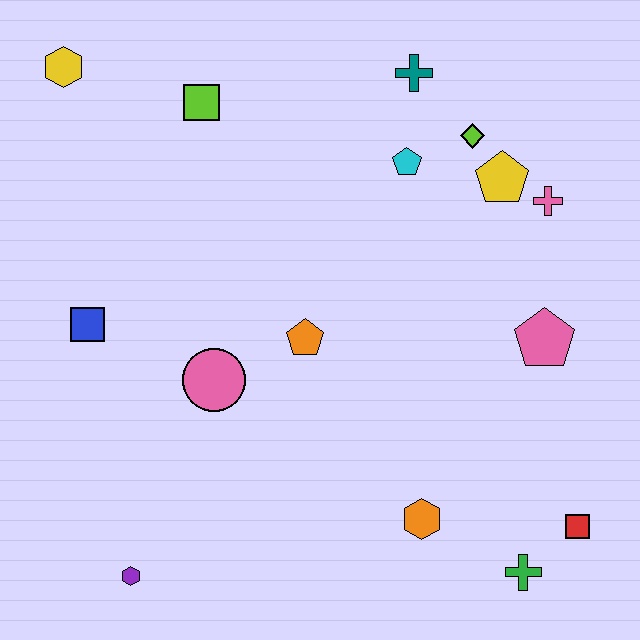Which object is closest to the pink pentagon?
The pink cross is closest to the pink pentagon.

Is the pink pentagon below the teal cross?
Yes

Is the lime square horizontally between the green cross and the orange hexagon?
No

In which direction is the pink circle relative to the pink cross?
The pink circle is to the left of the pink cross.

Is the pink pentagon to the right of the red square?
No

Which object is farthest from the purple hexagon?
The teal cross is farthest from the purple hexagon.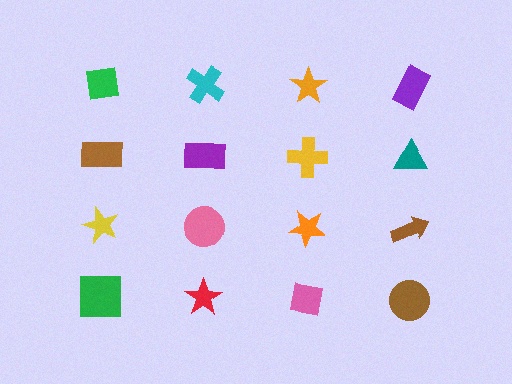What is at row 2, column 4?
A teal triangle.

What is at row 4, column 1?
A green square.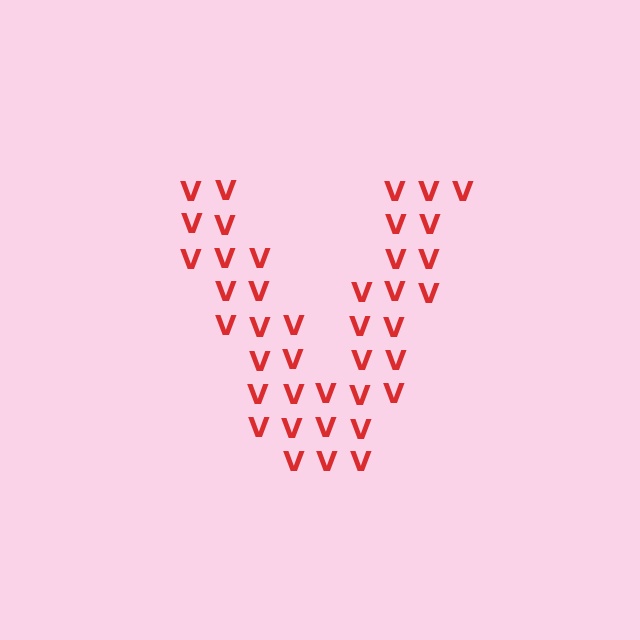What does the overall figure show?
The overall figure shows the letter V.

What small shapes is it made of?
It is made of small letter V's.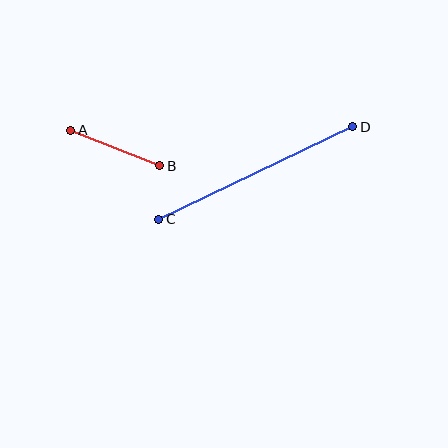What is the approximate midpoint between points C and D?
The midpoint is at approximately (256, 173) pixels.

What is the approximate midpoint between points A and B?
The midpoint is at approximately (115, 148) pixels.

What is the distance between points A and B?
The distance is approximately 96 pixels.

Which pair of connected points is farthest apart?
Points C and D are farthest apart.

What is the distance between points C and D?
The distance is approximately 215 pixels.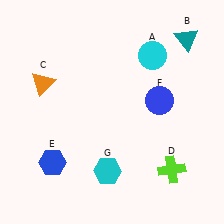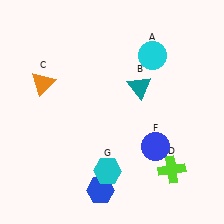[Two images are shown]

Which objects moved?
The objects that moved are: the teal triangle (B), the blue hexagon (E), the blue circle (F).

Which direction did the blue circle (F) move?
The blue circle (F) moved down.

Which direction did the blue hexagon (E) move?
The blue hexagon (E) moved right.